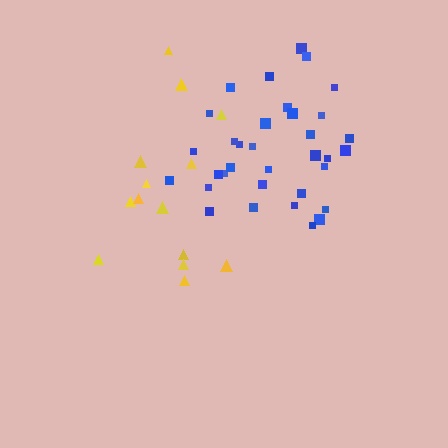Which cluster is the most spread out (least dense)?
Yellow.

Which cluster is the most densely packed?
Blue.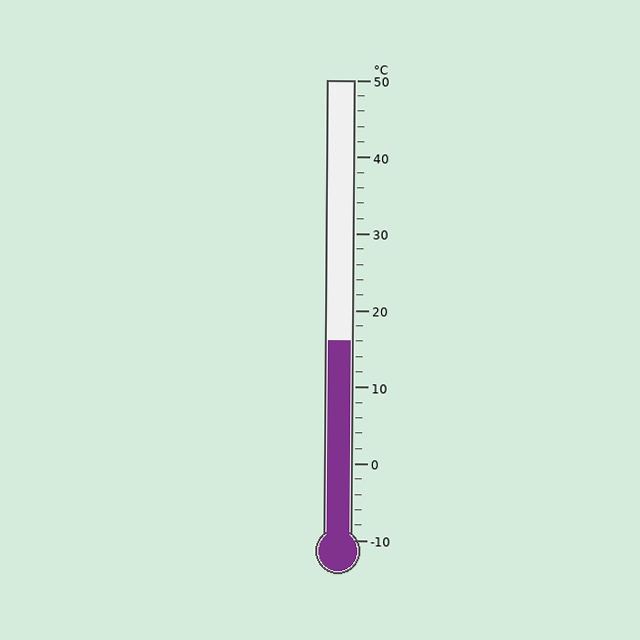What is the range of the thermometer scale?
The thermometer scale ranges from -10°C to 50°C.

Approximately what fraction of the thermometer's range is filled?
The thermometer is filled to approximately 45% of its range.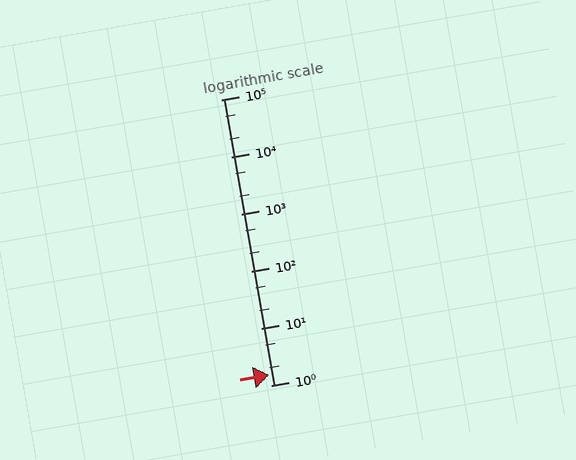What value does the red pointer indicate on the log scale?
The pointer indicates approximately 1.5.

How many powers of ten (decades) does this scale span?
The scale spans 5 decades, from 1 to 100000.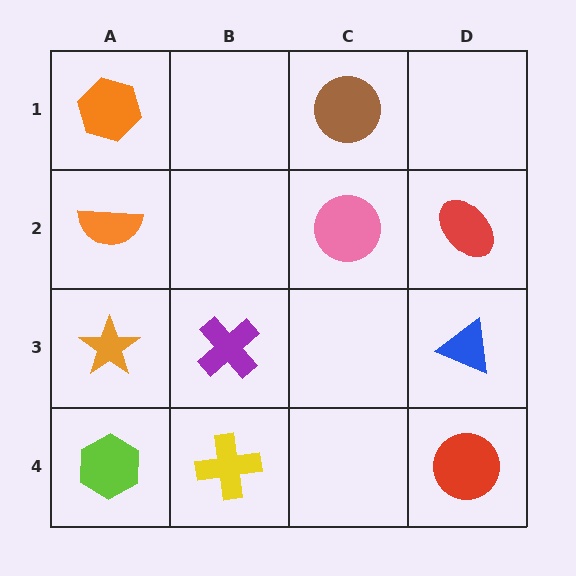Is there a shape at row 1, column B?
No, that cell is empty.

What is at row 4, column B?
A yellow cross.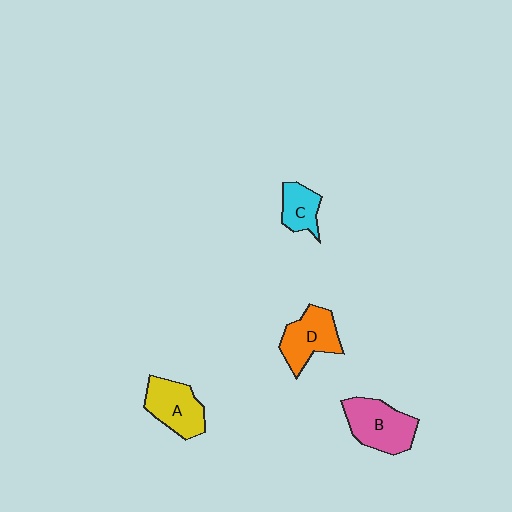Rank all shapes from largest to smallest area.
From largest to smallest: B (pink), D (orange), A (yellow), C (cyan).